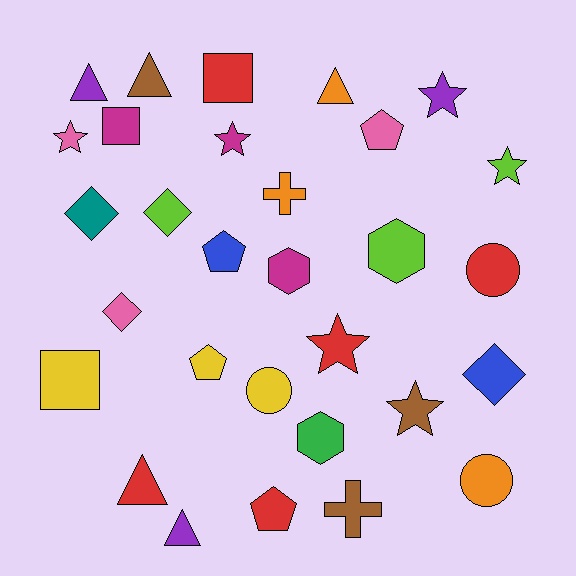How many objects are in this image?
There are 30 objects.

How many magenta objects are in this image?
There are 3 magenta objects.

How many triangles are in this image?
There are 5 triangles.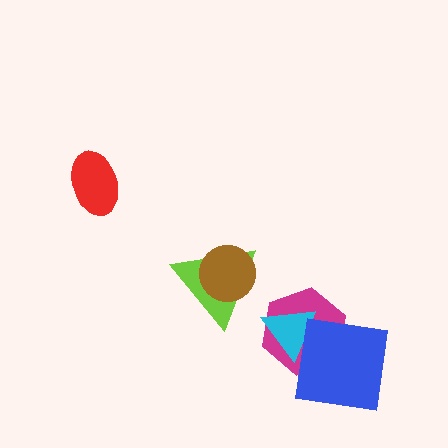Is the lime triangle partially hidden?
Yes, it is partially covered by another shape.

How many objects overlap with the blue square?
2 objects overlap with the blue square.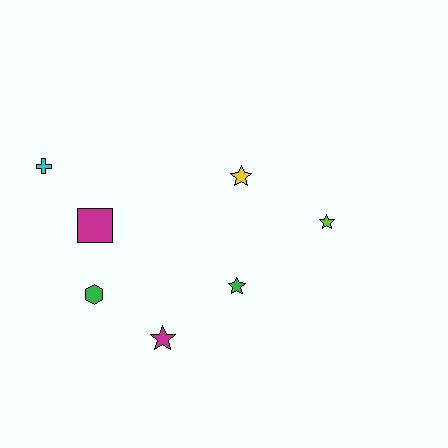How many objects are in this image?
There are 7 objects.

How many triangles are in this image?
There are no triangles.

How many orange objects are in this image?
There are no orange objects.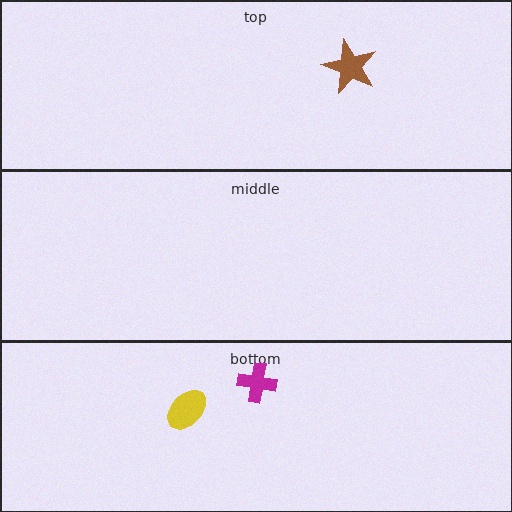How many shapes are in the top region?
1.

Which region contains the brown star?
The top region.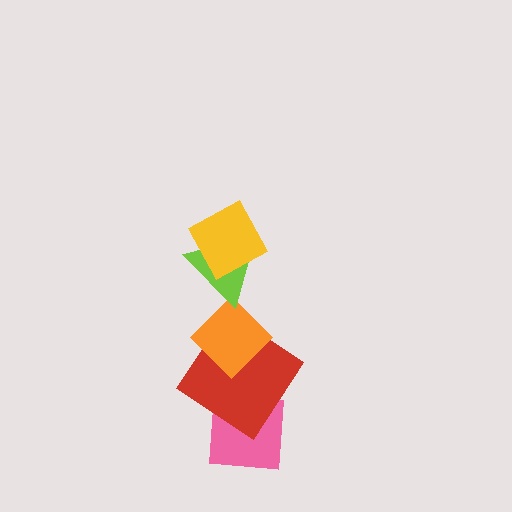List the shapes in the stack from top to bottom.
From top to bottom: the yellow diamond, the lime triangle, the orange diamond, the red diamond, the pink square.